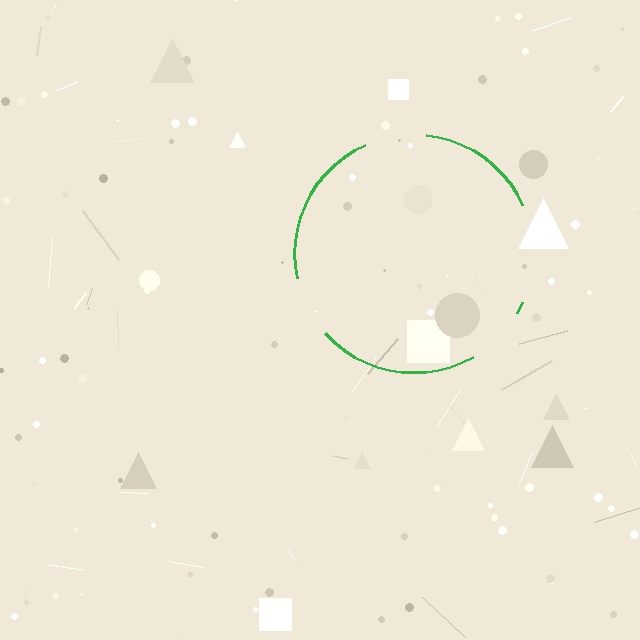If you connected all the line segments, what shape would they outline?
They would outline a circle.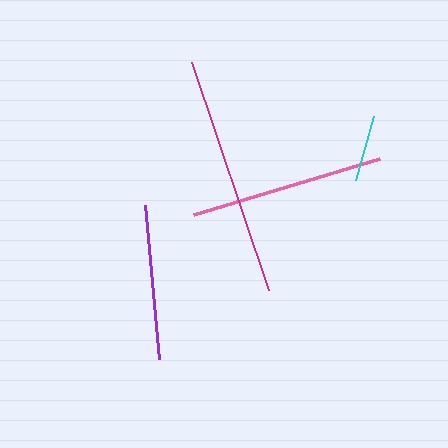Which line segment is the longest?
The magenta line is the longest at approximately 241 pixels.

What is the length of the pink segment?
The pink segment is approximately 194 pixels long.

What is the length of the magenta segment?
The magenta segment is approximately 241 pixels long.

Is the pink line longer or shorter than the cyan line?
The pink line is longer than the cyan line.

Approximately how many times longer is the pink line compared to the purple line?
The pink line is approximately 1.3 times the length of the purple line.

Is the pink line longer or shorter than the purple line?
The pink line is longer than the purple line.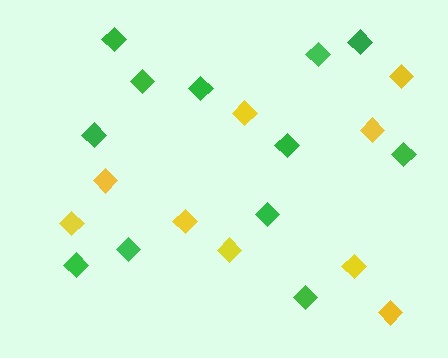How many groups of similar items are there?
There are 2 groups: one group of green diamonds (12) and one group of yellow diamonds (9).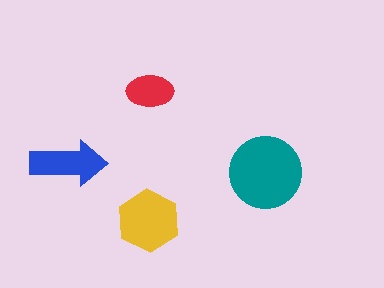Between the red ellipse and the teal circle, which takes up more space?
The teal circle.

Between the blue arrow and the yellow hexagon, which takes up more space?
The yellow hexagon.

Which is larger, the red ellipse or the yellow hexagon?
The yellow hexagon.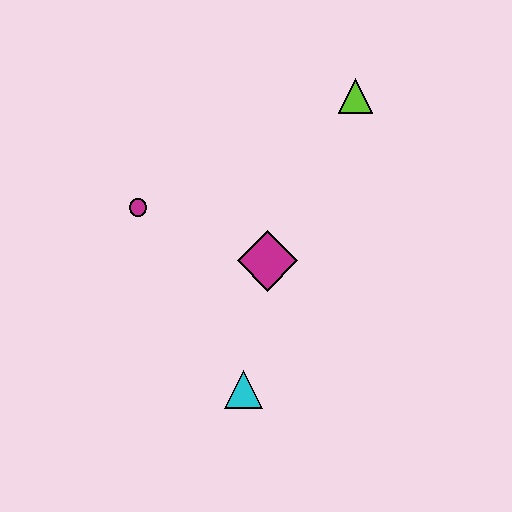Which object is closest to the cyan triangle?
The magenta diamond is closest to the cyan triangle.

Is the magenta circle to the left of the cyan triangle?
Yes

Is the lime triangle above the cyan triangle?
Yes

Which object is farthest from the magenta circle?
The lime triangle is farthest from the magenta circle.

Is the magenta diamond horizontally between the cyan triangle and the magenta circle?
No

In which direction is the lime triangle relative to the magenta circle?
The lime triangle is to the right of the magenta circle.